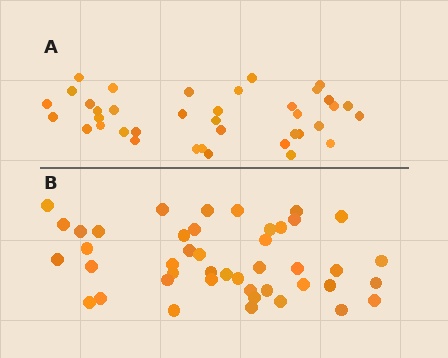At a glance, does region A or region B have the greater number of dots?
Region B (the bottom region) has more dots.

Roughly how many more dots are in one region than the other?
Region B has about 6 more dots than region A.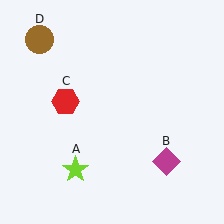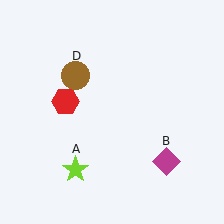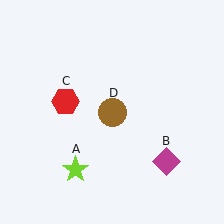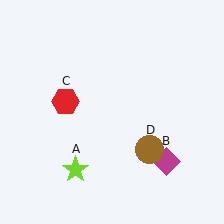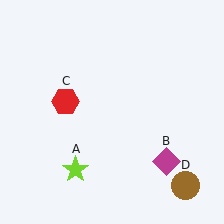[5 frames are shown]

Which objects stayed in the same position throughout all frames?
Lime star (object A) and magenta diamond (object B) and red hexagon (object C) remained stationary.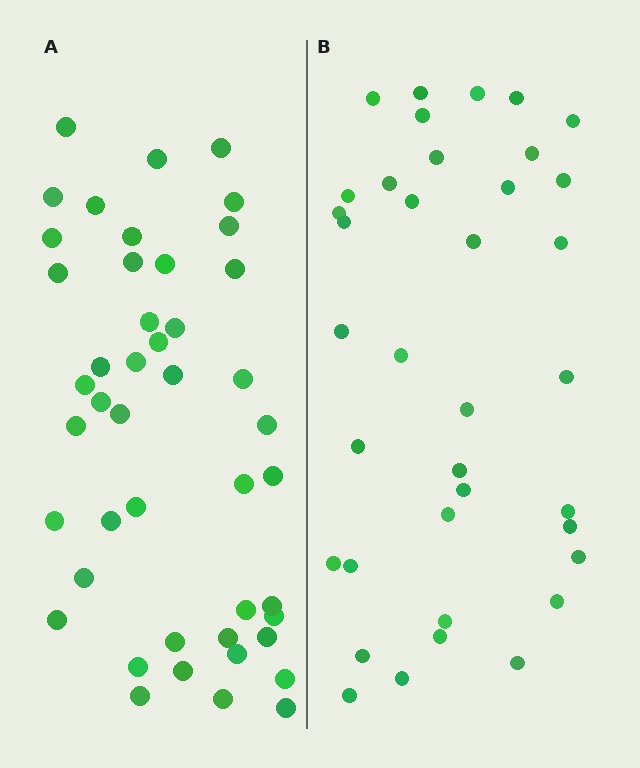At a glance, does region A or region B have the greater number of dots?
Region A (the left region) has more dots.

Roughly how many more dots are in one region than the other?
Region A has roughly 8 or so more dots than region B.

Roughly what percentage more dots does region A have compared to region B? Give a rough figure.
About 20% more.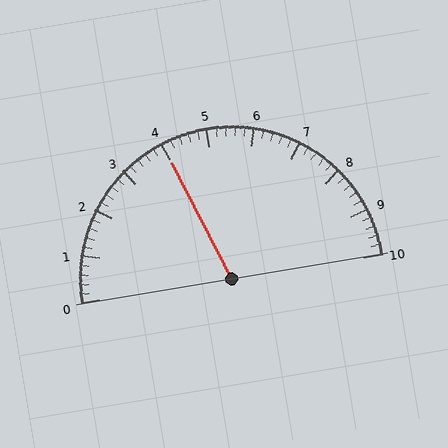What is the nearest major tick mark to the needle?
The nearest major tick mark is 4.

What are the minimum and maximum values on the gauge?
The gauge ranges from 0 to 10.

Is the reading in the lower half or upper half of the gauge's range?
The reading is in the lower half of the range (0 to 10).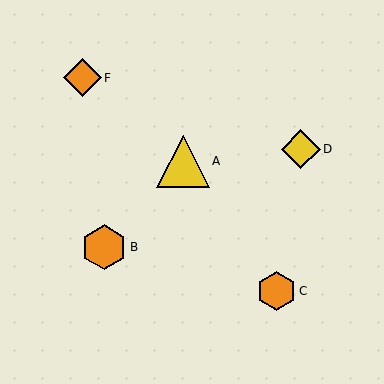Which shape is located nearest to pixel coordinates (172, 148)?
The yellow triangle (labeled A) at (183, 161) is nearest to that location.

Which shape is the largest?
The yellow triangle (labeled A) is the largest.